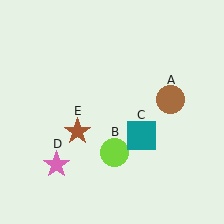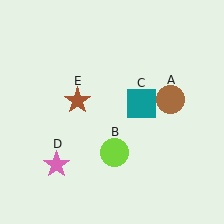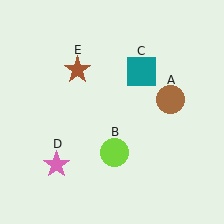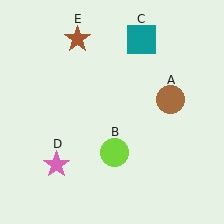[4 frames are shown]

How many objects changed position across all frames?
2 objects changed position: teal square (object C), brown star (object E).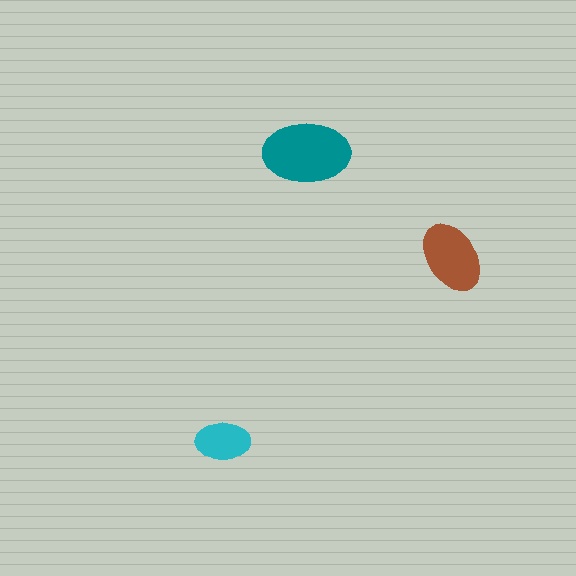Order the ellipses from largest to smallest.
the teal one, the brown one, the cyan one.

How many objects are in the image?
There are 3 objects in the image.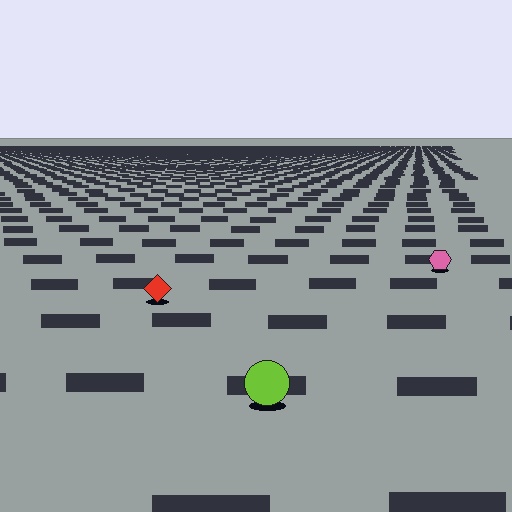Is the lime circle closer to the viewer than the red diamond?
Yes. The lime circle is closer — you can tell from the texture gradient: the ground texture is coarser near it.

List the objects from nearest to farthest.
From nearest to farthest: the lime circle, the red diamond, the pink hexagon.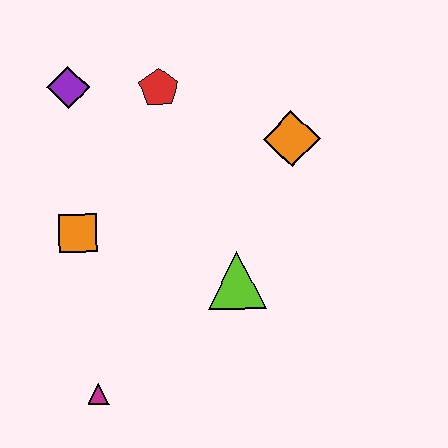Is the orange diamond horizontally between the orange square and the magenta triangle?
No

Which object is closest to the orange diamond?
The red pentagon is closest to the orange diamond.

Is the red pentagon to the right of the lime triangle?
No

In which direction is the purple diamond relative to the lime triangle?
The purple diamond is above the lime triangle.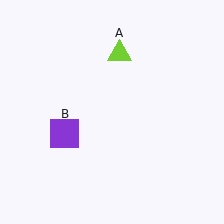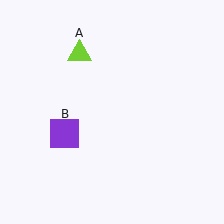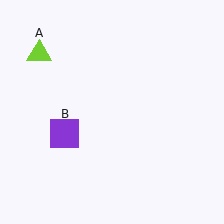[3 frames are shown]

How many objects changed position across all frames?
1 object changed position: lime triangle (object A).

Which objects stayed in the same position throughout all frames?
Purple square (object B) remained stationary.